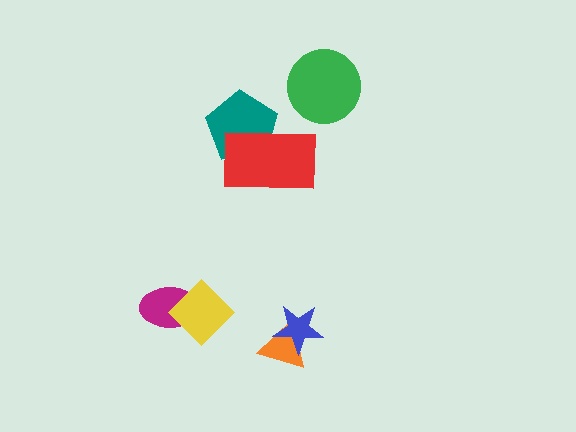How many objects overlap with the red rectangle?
1 object overlaps with the red rectangle.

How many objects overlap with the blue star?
1 object overlaps with the blue star.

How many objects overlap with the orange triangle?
1 object overlaps with the orange triangle.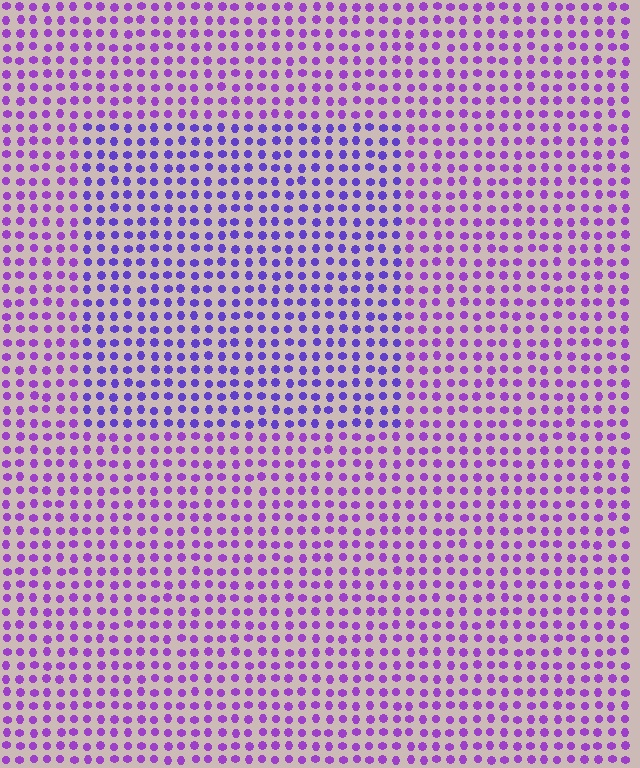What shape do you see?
I see a rectangle.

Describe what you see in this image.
The image is filled with small purple elements in a uniform arrangement. A rectangle-shaped region is visible where the elements are tinted to a slightly different hue, forming a subtle color boundary.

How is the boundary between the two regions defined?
The boundary is defined purely by a slight shift in hue (about 26 degrees). Spacing, size, and orientation are identical on both sides.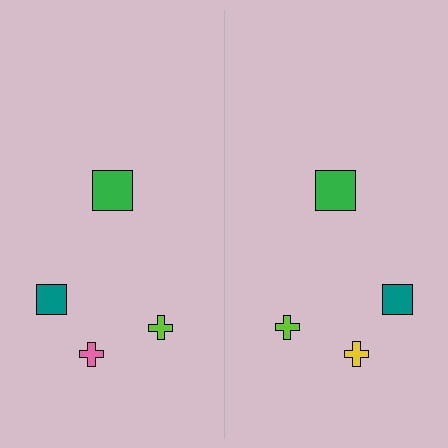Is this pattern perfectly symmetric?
No, the pattern is not perfectly symmetric. The yellow cross on the right side breaks the symmetry — its mirror counterpart is pink.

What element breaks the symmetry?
The yellow cross on the right side breaks the symmetry — its mirror counterpart is pink.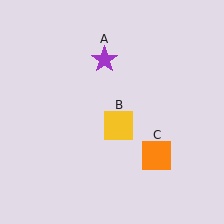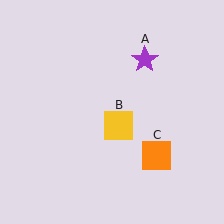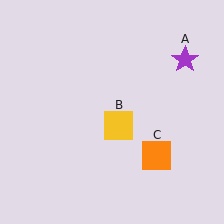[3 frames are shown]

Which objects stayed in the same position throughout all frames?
Yellow square (object B) and orange square (object C) remained stationary.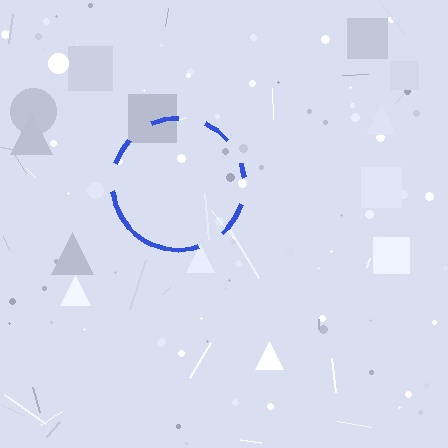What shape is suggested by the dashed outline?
The dashed outline suggests a circle.